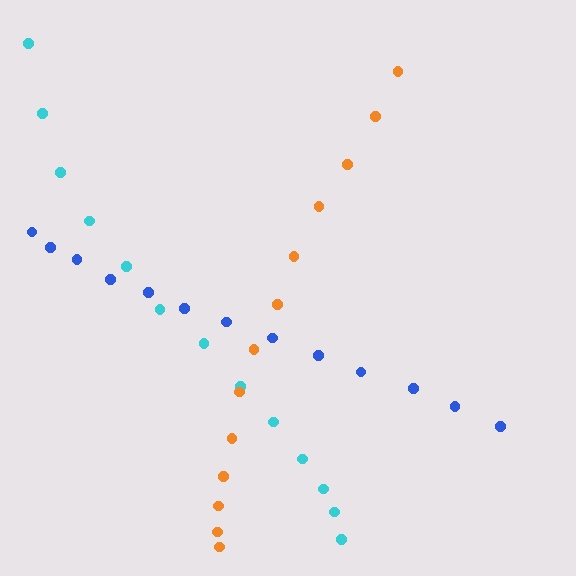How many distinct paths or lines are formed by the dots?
There are 3 distinct paths.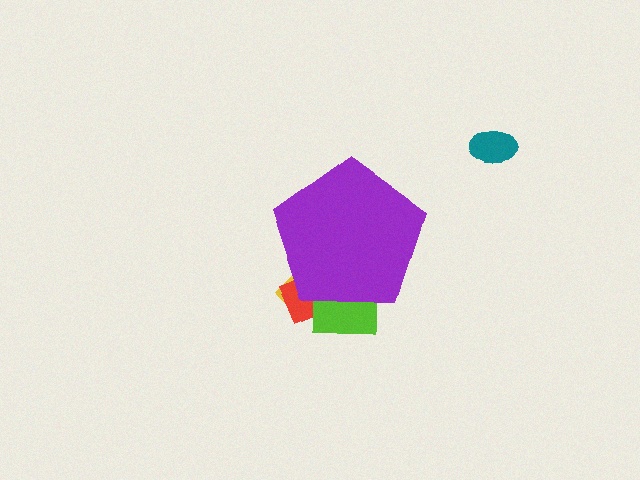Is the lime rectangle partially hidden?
Yes, the lime rectangle is partially hidden behind the purple pentagon.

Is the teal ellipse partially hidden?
No, the teal ellipse is fully visible.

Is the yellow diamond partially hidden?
Yes, the yellow diamond is partially hidden behind the purple pentagon.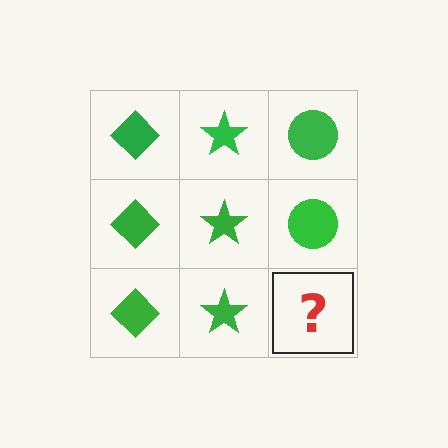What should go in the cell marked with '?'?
The missing cell should contain a green circle.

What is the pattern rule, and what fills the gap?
The rule is that each column has a consistent shape. The gap should be filled with a green circle.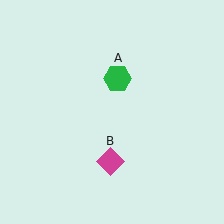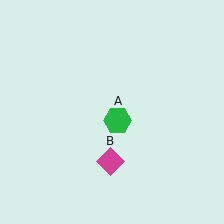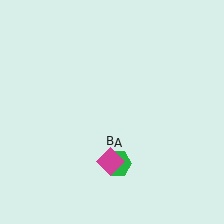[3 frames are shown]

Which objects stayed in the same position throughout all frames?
Magenta diamond (object B) remained stationary.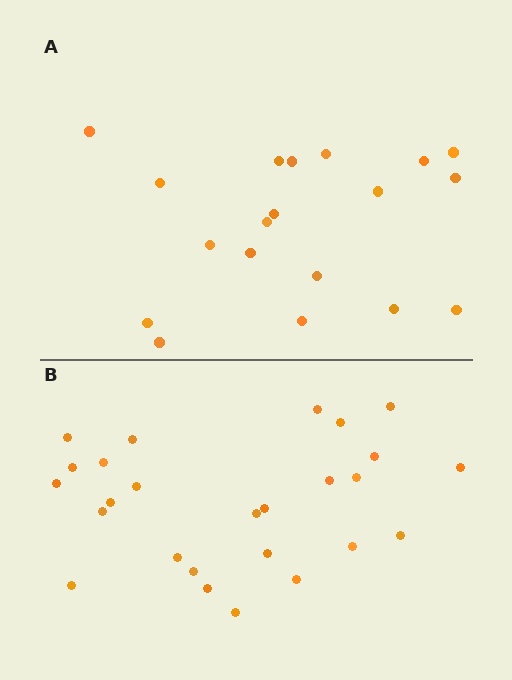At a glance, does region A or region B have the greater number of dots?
Region B (the bottom region) has more dots.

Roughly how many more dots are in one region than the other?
Region B has roughly 8 or so more dots than region A.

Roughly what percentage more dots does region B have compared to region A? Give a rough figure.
About 35% more.